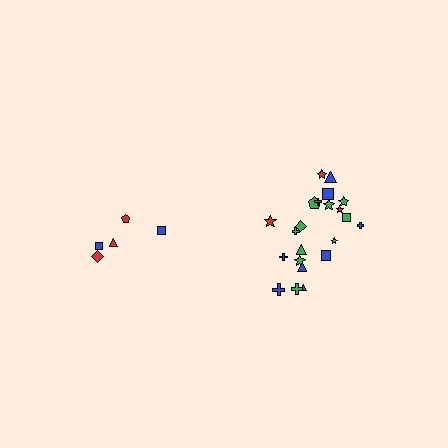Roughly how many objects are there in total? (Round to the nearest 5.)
Roughly 25 objects in total.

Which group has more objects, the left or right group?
The right group.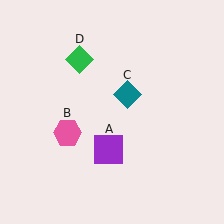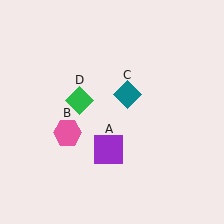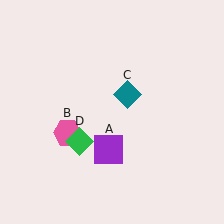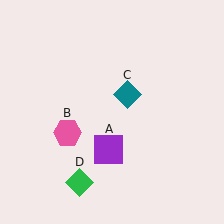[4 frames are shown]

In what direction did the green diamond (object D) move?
The green diamond (object D) moved down.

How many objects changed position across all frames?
1 object changed position: green diamond (object D).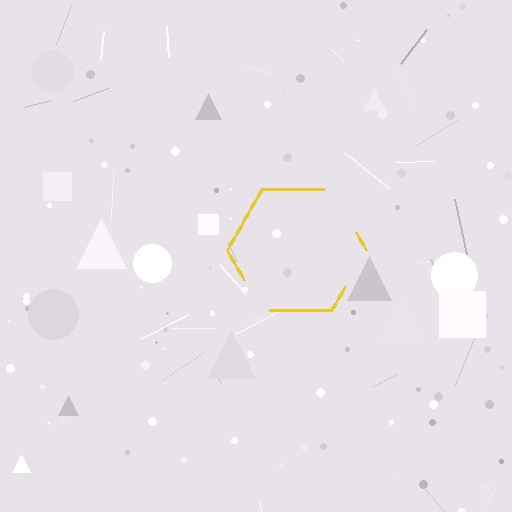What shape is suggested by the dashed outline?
The dashed outline suggests a hexagon.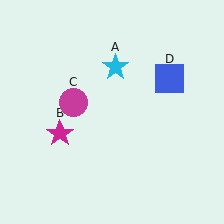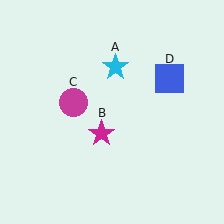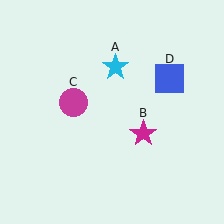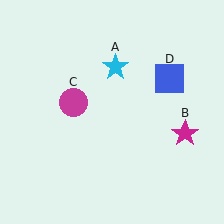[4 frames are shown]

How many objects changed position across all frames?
1 object changed position: magenta star (object B).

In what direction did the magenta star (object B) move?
The magenta star (object B) moved right.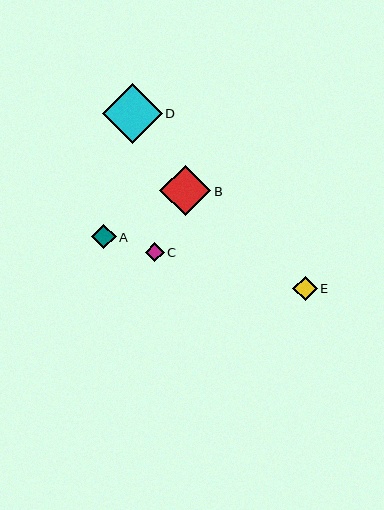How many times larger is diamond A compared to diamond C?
Diamond A is approximately 1.3 times the size of diamond C.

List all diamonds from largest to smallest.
From largest to smallest: D, B, A, E, C.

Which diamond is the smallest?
Diamond C is the smallest with a size of approximately 19 pixels.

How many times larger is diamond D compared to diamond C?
Diamond D is approximately 3.1 times the size of diamond C.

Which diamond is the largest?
Diamond D is the largest with a size of approximately 59 pixels.